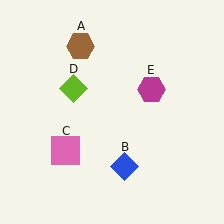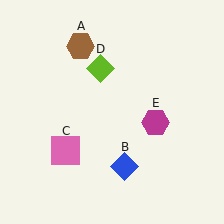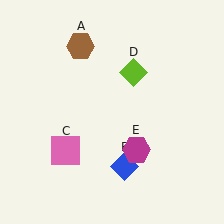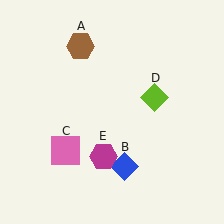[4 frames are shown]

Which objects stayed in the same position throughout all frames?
Brown hexagon (object A) and blue diamond (object B) and pink square (object C) remained stationary.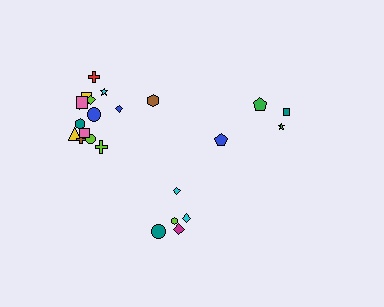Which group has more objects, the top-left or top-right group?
The top-left group.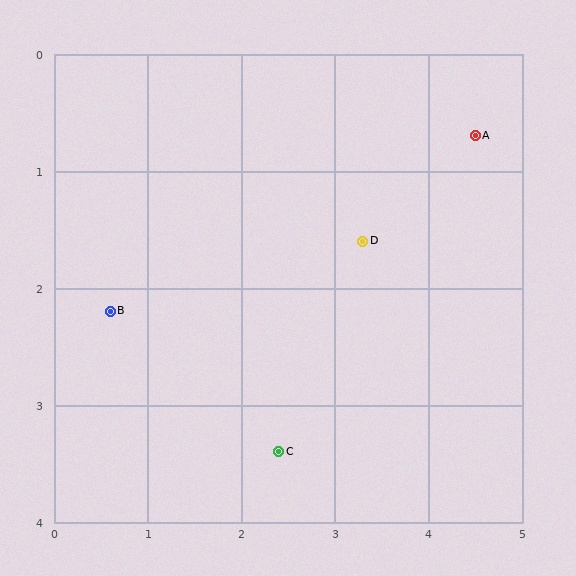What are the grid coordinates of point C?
Point C is at approximately (2.4, 3.4).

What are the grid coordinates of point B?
Point B is at approximately (0.6, 2.2).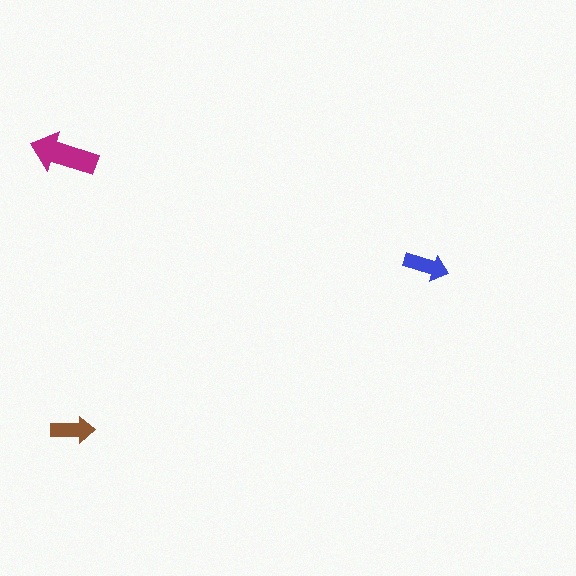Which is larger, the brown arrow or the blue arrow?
The blue one.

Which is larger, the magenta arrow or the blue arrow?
The magenta one.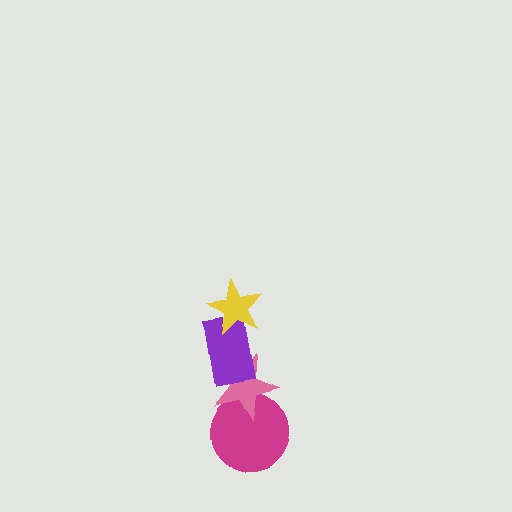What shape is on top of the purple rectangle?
The yellow star is on top of the purple rectangle.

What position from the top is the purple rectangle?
The purple rectangle is 2nd from the top.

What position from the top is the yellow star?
The yellow star is 1st from the top.